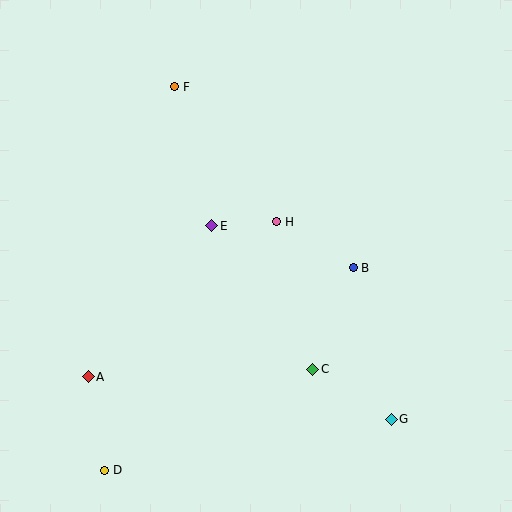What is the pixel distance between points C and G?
The distance between C and G is 93 pixels.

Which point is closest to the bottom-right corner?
Point G is closest to the bottom-right corner.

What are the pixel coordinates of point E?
Point E is at (212, 226).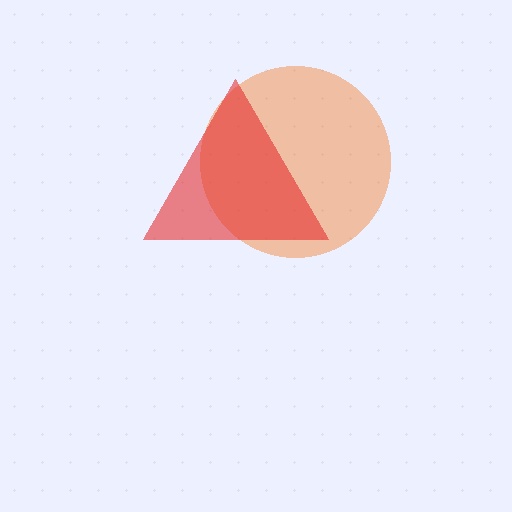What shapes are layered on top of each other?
The layered shapes are: an orange circle, a red triangle.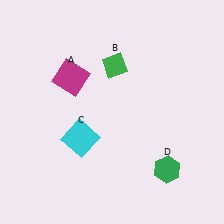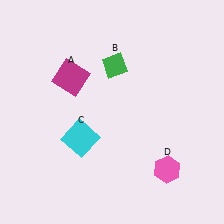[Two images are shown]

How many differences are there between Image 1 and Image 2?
There is 1 difference between the two images.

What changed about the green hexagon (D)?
In Image 1, D is green. In Image 2, it changed to pink.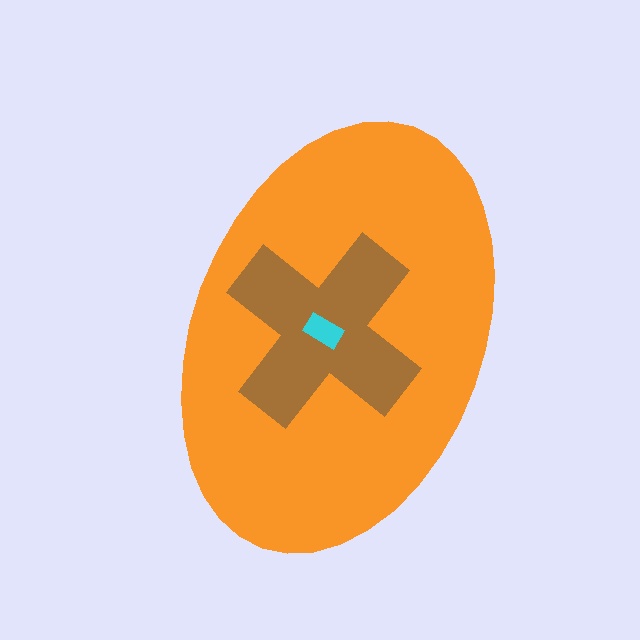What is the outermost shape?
The orange ellipse.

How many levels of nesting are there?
3.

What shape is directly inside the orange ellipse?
The brown cross.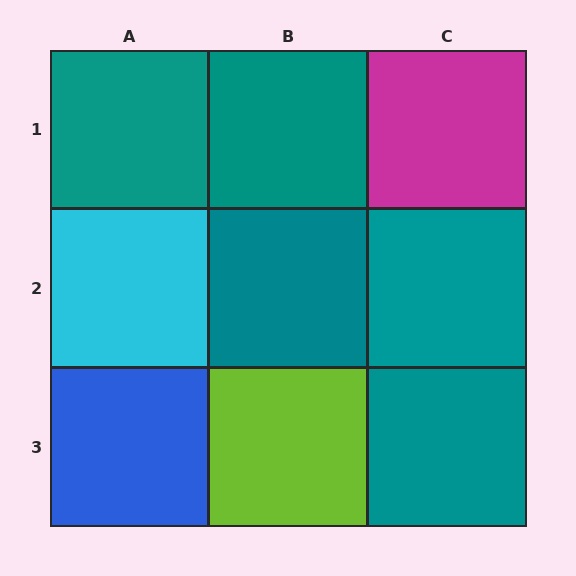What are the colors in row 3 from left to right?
Blue, lime, teal.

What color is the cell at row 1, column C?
Magenta.